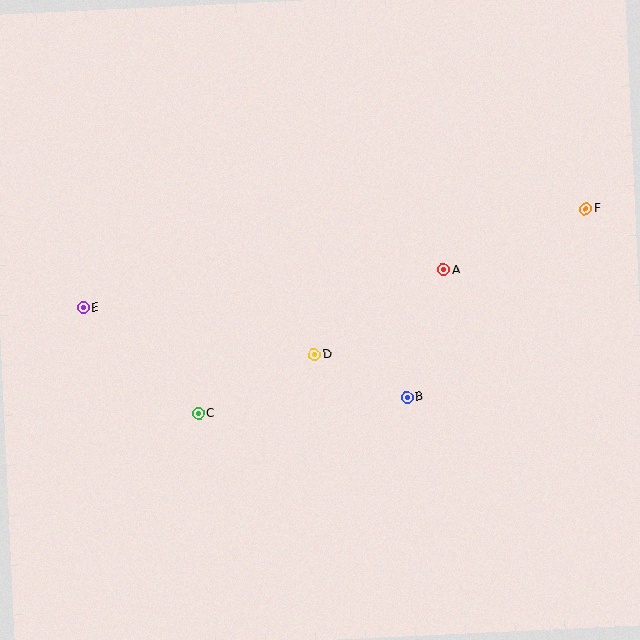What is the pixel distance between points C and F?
The distance between C and F is 438 pixels.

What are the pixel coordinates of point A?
Point A is at (444, 270).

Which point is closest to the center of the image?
Point D at (314, 354) is closest to the center.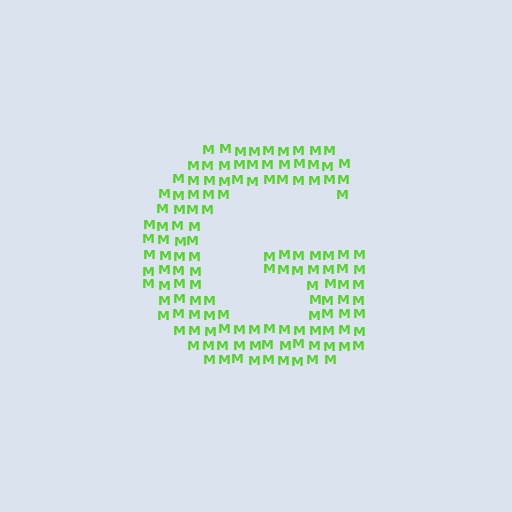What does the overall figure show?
The overall figure shows the letter G.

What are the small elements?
The small elements are letter M's.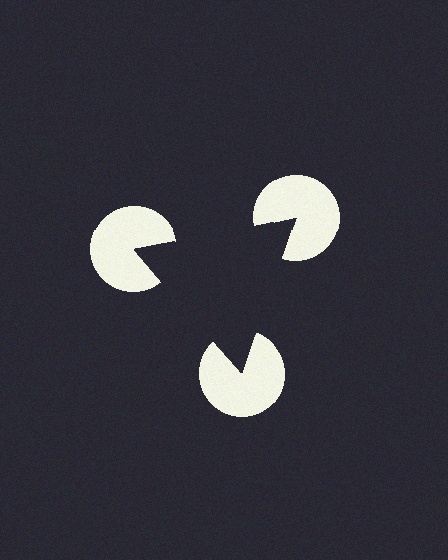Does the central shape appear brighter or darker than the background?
It typically appears slightly darker than the background, even though no actual brightness change is drawn.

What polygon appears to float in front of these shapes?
An illusory triangle — its edges are inferred from the aligned wedge cuts in the pac-man discs, not physically drawn.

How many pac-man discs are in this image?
There are 3 — one at each vertex of the illusory triangle.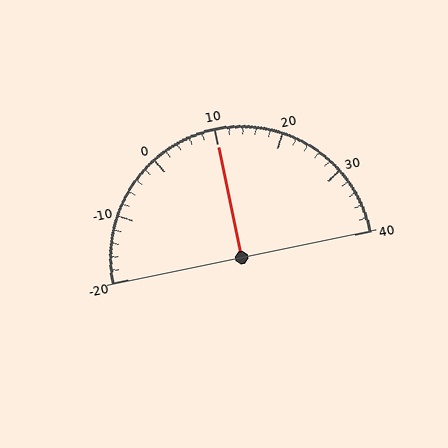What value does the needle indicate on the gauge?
The needle indicates approximately 10.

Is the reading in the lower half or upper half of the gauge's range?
The reading is in the upper half of the range (-20 to 40).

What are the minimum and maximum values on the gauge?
The gauge ranges from -20 to 40.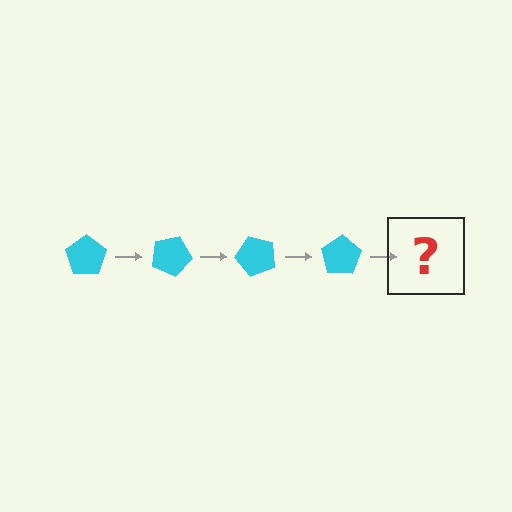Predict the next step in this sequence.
The next step is a cyan pentagon rotated 100 degrees.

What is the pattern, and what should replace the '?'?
The pattern is that the pentagon rotates 25 degrees each step. The '?' should be a cyan pentagon rotated 100 degrees.